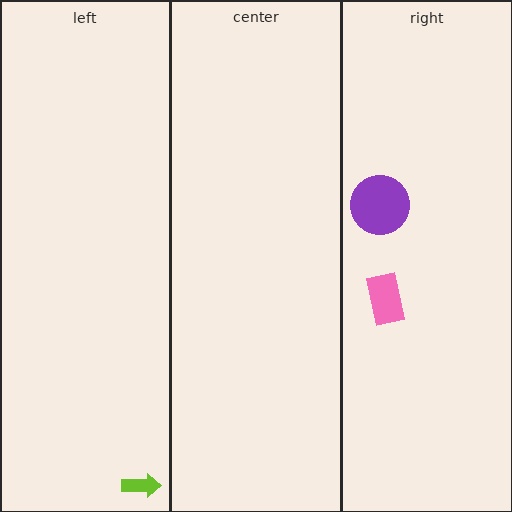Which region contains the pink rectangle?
The right region.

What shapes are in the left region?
The lime arrow.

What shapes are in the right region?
The pink rectangle, the purple circle.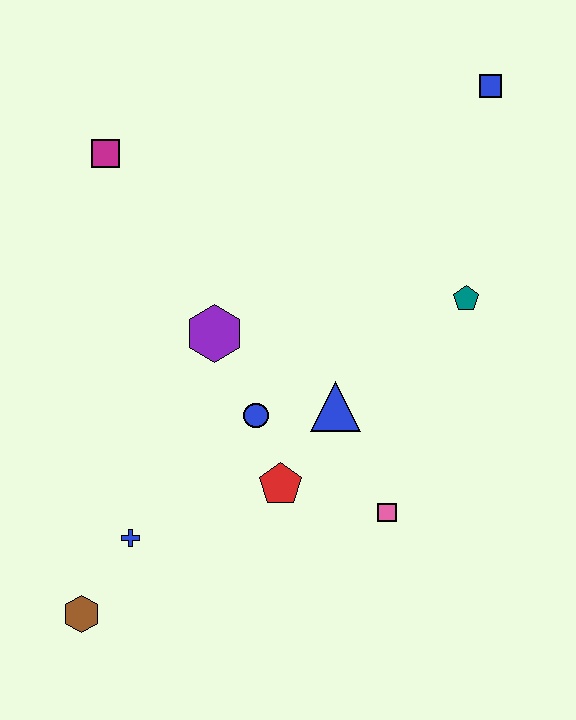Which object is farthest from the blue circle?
The blue square is farthest from the blue circle.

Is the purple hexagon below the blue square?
Yes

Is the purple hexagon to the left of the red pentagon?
Yes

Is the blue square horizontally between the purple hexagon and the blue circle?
No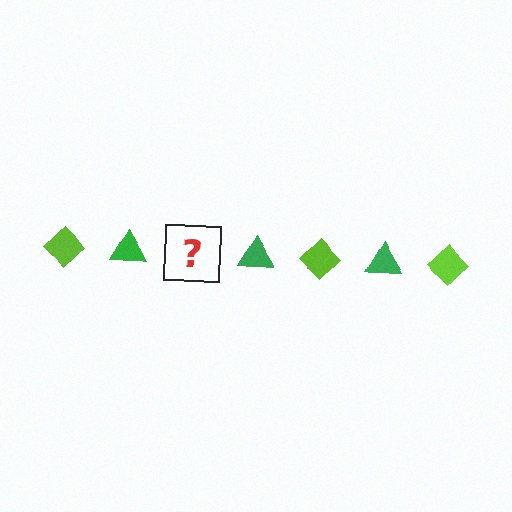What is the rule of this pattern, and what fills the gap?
The rule is that the pattern alternates between lime diamond and green triangle. The gap should be filled with a lime diamond.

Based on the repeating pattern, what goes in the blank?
The blank should be a lime diamond.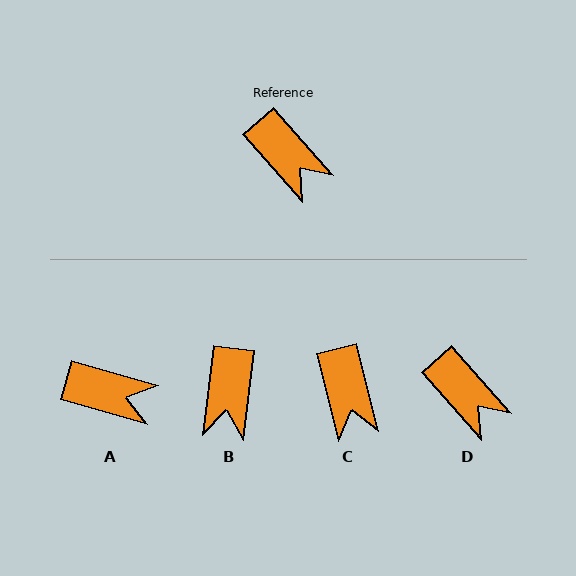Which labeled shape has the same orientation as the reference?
D.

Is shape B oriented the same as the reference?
No, it is off by about 49 degrees.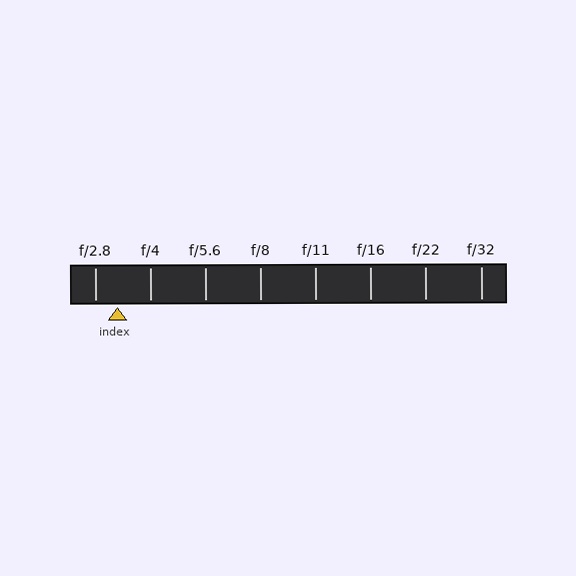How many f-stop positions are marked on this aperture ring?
There are 8 f-stop positions marked.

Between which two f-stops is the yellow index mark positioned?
The index mark is between f/2.8 and f/4.